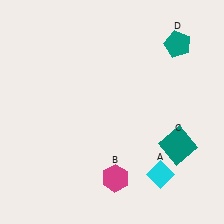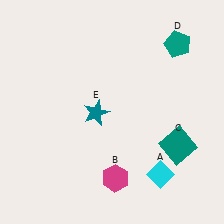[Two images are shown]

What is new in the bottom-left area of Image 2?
A teal star (E) was added in the bottom-left area of Image 2.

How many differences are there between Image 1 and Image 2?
There is 1 difference between the two images.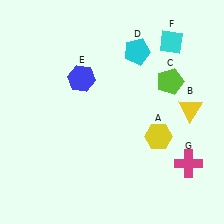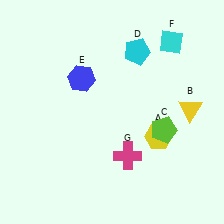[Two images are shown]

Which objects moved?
The objects that moved are: the lime pentagon (C), the magenta cross (G).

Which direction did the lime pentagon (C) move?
The lime pentagon (C) moved down.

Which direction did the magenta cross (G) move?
The magenta cross (G) moved left.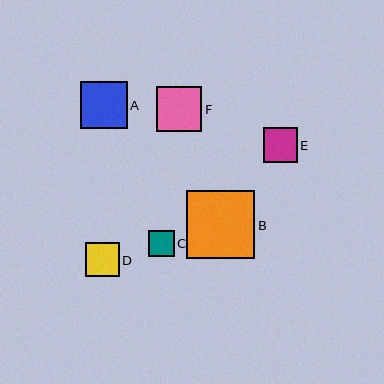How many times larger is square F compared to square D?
Square F is approximately 1.3 times the size of square D.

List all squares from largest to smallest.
From largest to smallest: B, A, F, E, D, C.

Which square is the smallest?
Square C is the smallest with a size of approximately 25 pixels.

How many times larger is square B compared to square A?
Square B is approximately 1.5 times the size of square A.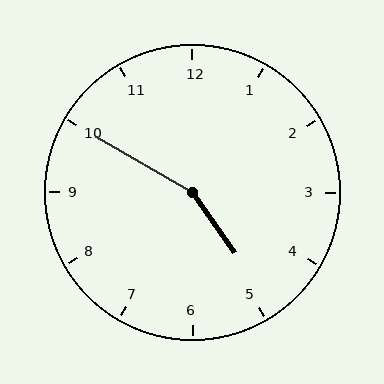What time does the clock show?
4:50.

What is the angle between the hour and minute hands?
Approximately 155 degrees.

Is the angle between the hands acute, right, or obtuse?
It is obtuse.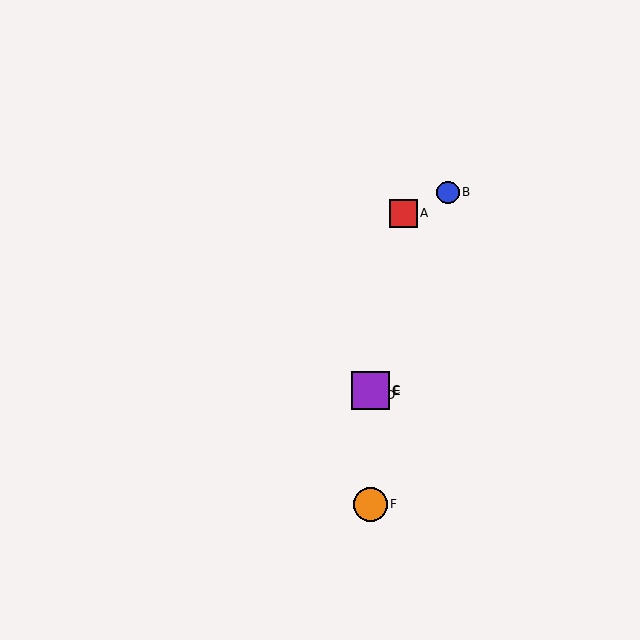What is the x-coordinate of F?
Object F is at x≈370.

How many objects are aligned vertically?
4 objects (C, D, E, F) are aligned vertically.